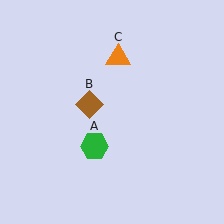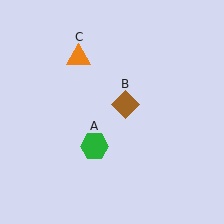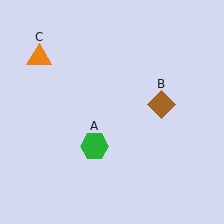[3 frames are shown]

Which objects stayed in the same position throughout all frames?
Green hexagon (object A) remained stationary.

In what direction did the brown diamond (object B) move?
The brown diamond (object B) moved right.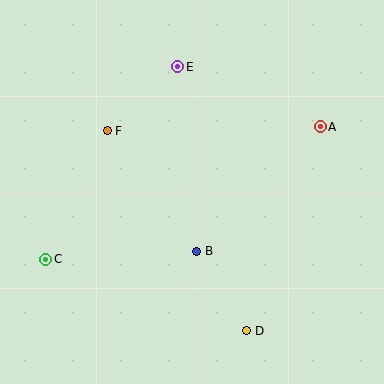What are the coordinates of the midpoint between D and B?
The midpoint between D and B is at (222, 291).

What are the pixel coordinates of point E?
Point E is at (178, 67).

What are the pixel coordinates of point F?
Point F is at (107, 131).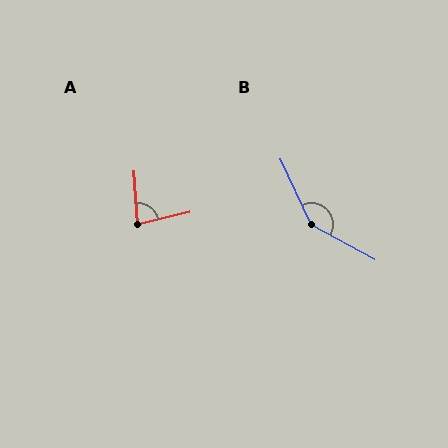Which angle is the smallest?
A, at approximately 81 degrees.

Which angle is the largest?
B, at approximately 144 degrees.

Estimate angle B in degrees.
Approximately 144 degrees.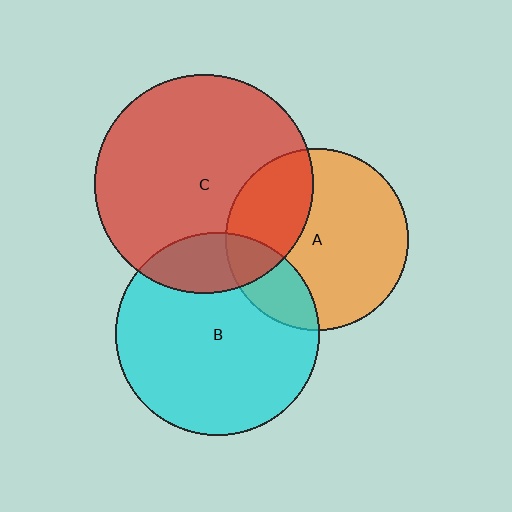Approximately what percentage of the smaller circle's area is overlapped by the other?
Approximately 20%.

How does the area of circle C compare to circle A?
Approximately 1.4 times.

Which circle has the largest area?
Circle C (red).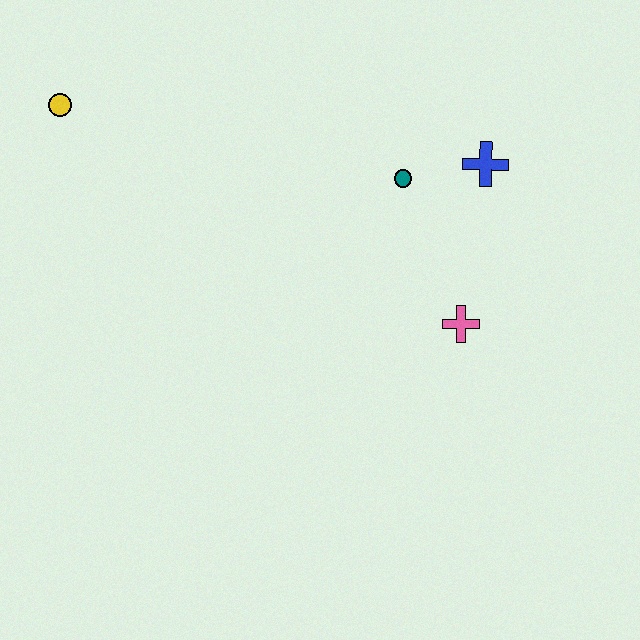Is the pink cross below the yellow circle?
Yes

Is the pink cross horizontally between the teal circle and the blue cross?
Yes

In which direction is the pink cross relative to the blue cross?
The pink cross is below the blue cross.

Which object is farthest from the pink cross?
The yellow circle is farthest from the pink cross.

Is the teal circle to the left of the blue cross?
Yes